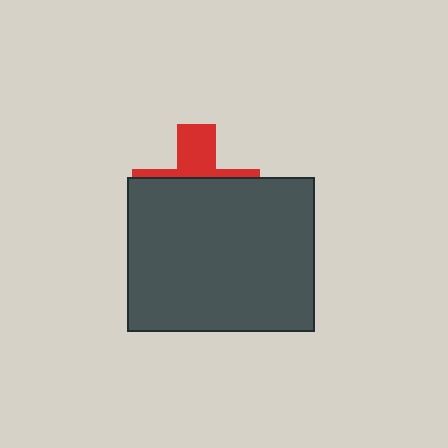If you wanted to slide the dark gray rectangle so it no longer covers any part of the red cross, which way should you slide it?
Slide it down — that is the most direct way to separate the two shapes.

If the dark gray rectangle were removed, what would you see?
You would see the complete red cross.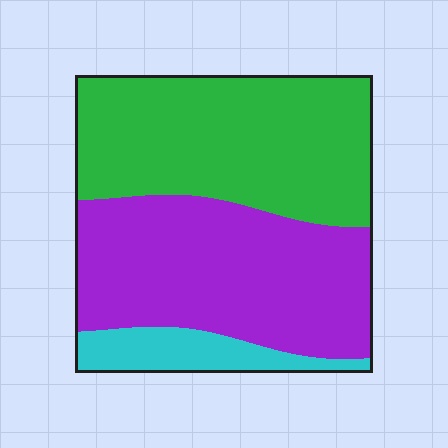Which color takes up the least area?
Cyan, at roughly 10%.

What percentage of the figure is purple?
Purple covers roughly 45% of the figure.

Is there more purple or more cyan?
Purple.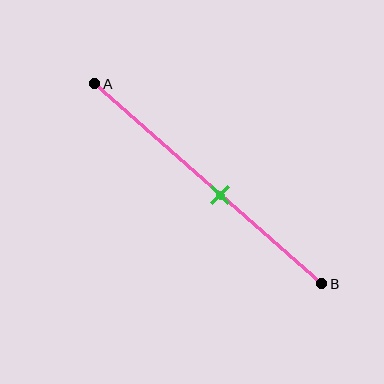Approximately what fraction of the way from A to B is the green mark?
The green mark is approximately 55% of the way from A to B.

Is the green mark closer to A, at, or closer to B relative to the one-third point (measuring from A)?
The green mark is closer to point B than the one-third point of segment AB.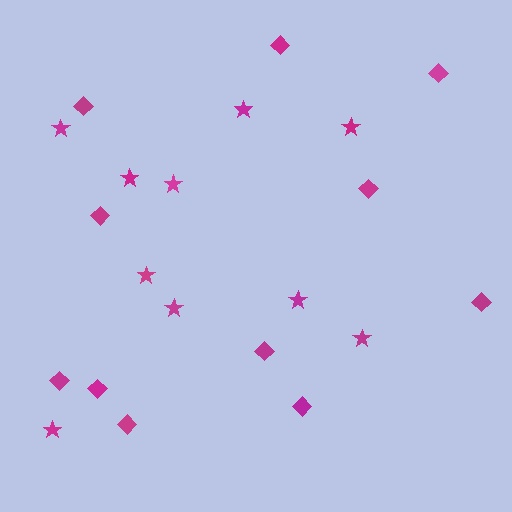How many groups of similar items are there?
There are 2 groups: one group of stars (10) and one group of diamonds (11).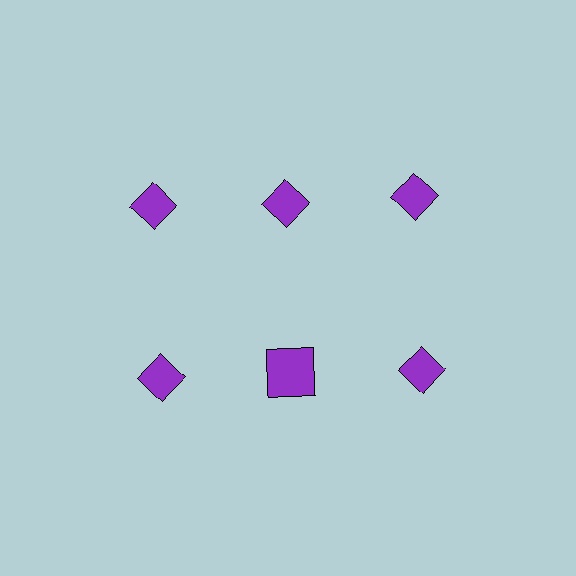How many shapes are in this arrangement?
There are 6 shapes arranged in a grid pattern.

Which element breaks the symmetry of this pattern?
The purple square in the second row, second from left column breaks the symmetry. All other shapes are purple diamonds.